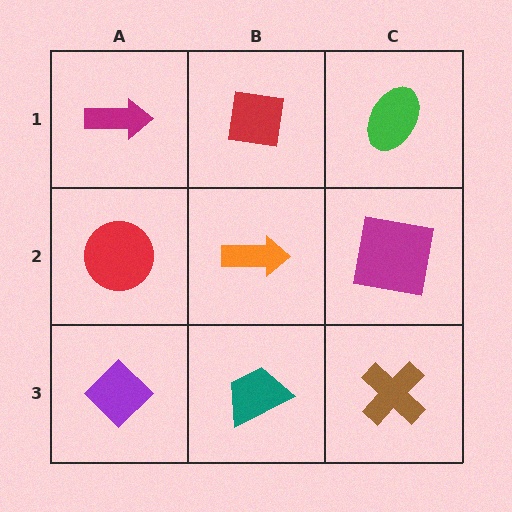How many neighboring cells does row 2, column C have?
3.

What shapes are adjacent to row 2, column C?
A green ellipse (row 1, column C), a brown cross (row 3, column C), an orange arrow (row 2, column B).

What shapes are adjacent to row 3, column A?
A red circle (row 2, column A), a teal trapezoid (row 3, column B).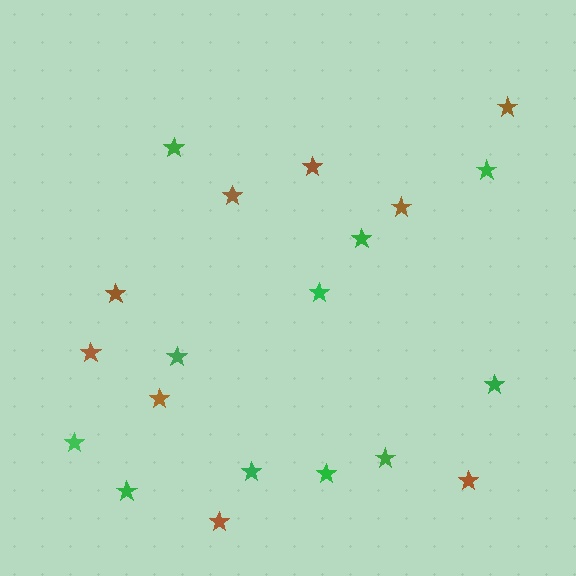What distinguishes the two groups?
There are 2 groups: one group of brown stars (9) and one group of green stars (11).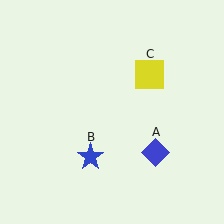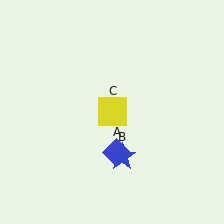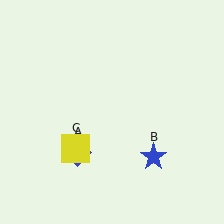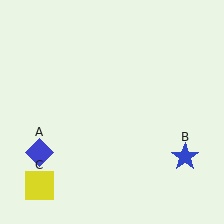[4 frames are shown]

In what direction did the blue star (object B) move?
The blue star (object B) moved right.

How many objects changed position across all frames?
3 objects changed position: blue diamond (object A), blue star (object B), yellow square (object C).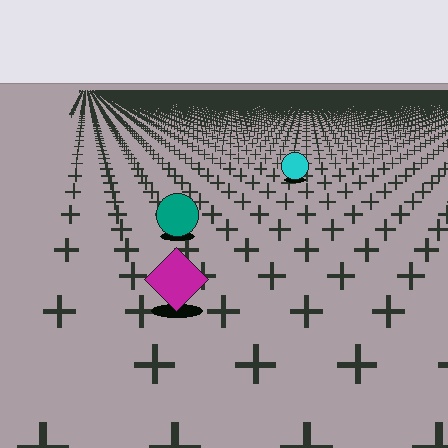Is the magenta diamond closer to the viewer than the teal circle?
Yes. The magenta diamond is closer — you can tell from the texture gradient: the ground texture is coarser near it.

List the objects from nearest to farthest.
From nearest to farthest: the magenta diamond, the teal circle, the cyan circle.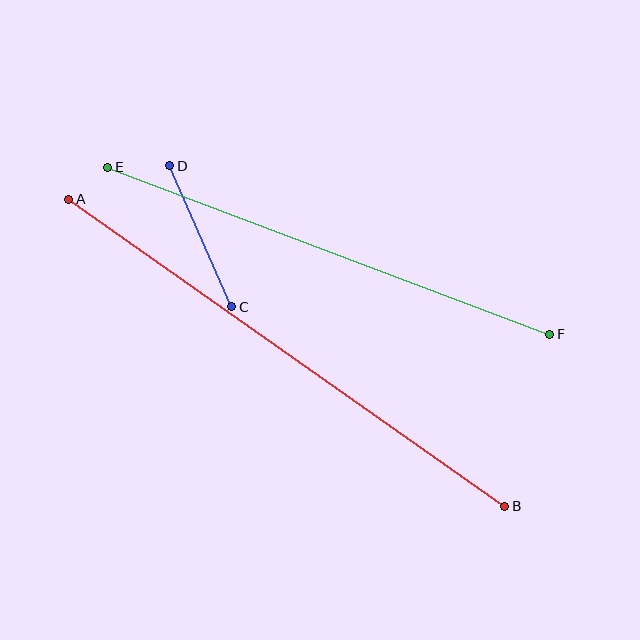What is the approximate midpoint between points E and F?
The midpoint is at approximately (329, 251) pixels.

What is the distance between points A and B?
The distance is approximately 533 pixels.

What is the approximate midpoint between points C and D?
The midpoint is at approximately (201, 236) pixels.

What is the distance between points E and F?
The distance is approximately 473 pixels.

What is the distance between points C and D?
The distance is approximately 154 pixels.